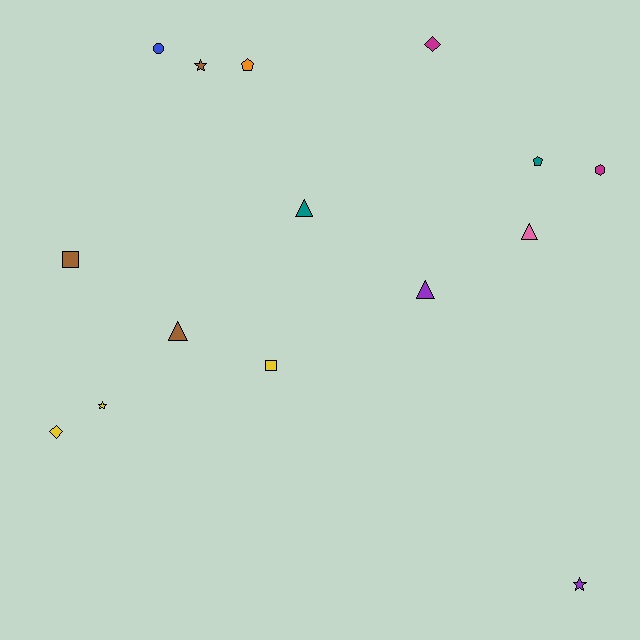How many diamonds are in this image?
There are 2 diamonds.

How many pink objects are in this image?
There is 1 pink object.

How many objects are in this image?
There are 15 objects.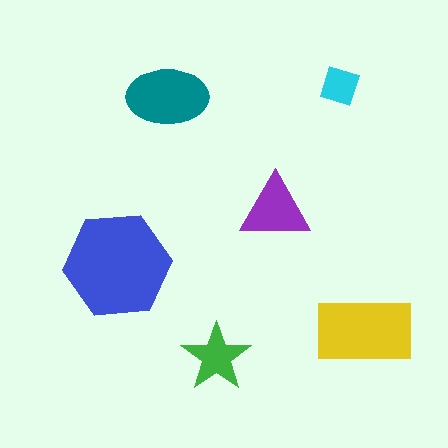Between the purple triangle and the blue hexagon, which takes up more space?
The blue hexagon.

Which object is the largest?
The blue hexagon.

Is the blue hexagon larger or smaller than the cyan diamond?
Larger.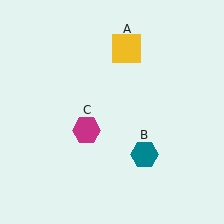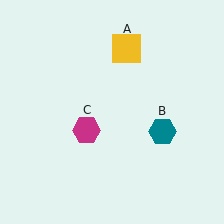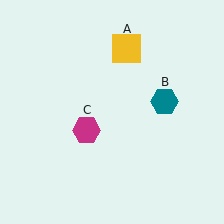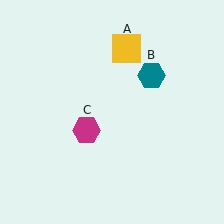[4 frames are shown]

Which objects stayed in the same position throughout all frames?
Yellow square (object A) and magenta hexagon (object C) remained stationary.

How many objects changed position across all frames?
1 object changed position: teal hexagon (object B).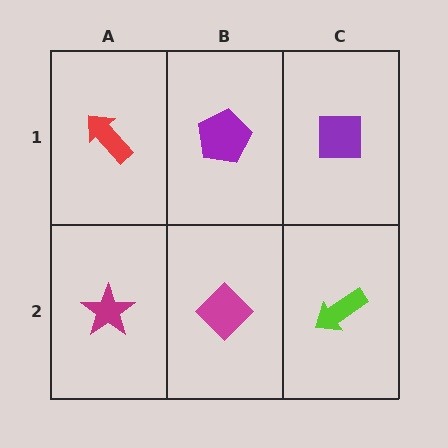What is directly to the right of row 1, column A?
A purple pentagon.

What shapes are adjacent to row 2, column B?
A purple pentagon (row 1, column B), a magenta star (row 2, column A), a lime arrow (row 2, column C).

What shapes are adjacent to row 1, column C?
A lime arrow (row 2, column C), a purple pentagon (row 1, column B).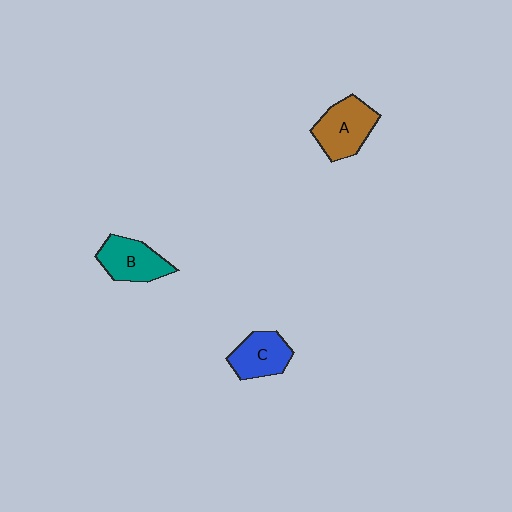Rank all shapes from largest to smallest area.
From largest to smallest: A (brown), B (teal), C (blue).